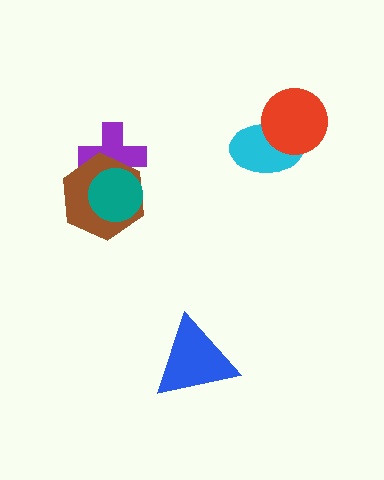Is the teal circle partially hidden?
No, no other shape covers it.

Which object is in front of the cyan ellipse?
The red circle is in front of the cyan ellipse.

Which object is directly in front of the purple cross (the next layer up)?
The brown hexagon is directly in front of the purple cross.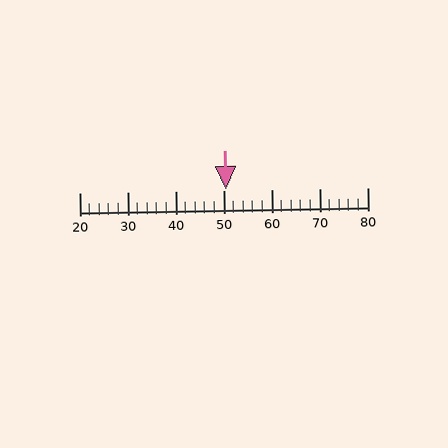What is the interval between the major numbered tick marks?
The major tick marks are spaced 10 units apart.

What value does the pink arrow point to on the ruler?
The pink arrow points to approximately 50.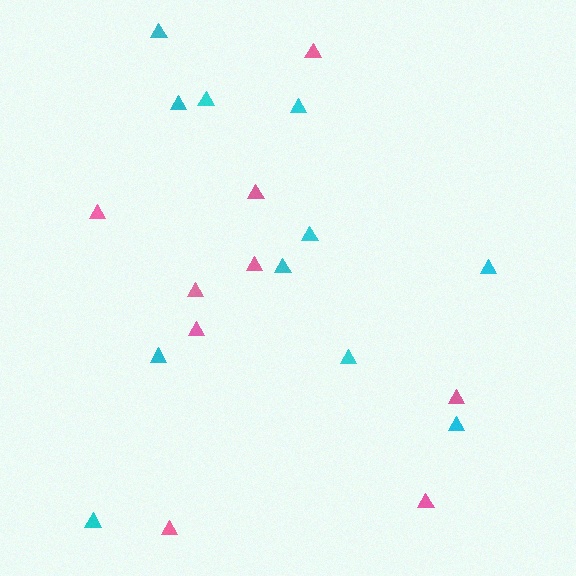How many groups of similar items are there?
There are 2 groups: one group of pink triangles (9) and one group of cyan triangles (11).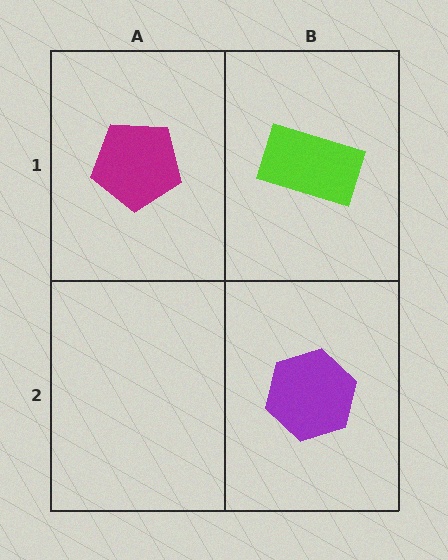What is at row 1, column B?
A lime rectangle.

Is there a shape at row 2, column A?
No, that cell is empty.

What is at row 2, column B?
A purple hexagon.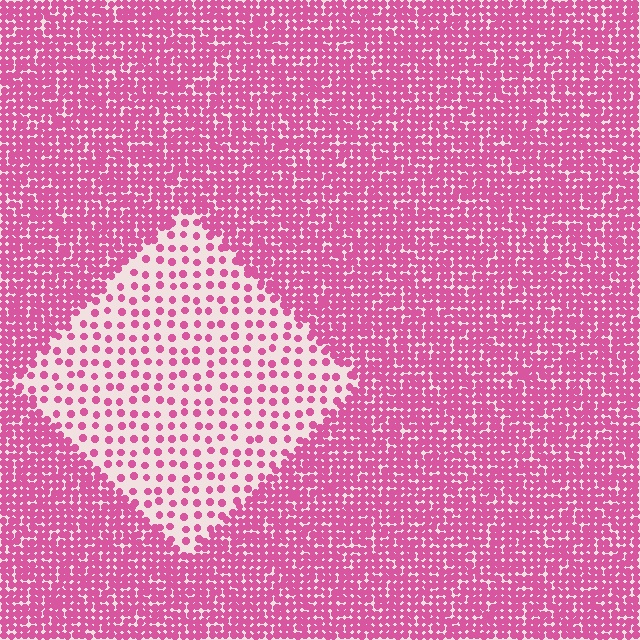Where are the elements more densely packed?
The elements are more densely packed outside the diamond boundary.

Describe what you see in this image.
The image contains small pink elements arranged at two different densities. A diamond-shaped region is visible where the elements are less densely packed than the surrounding area.